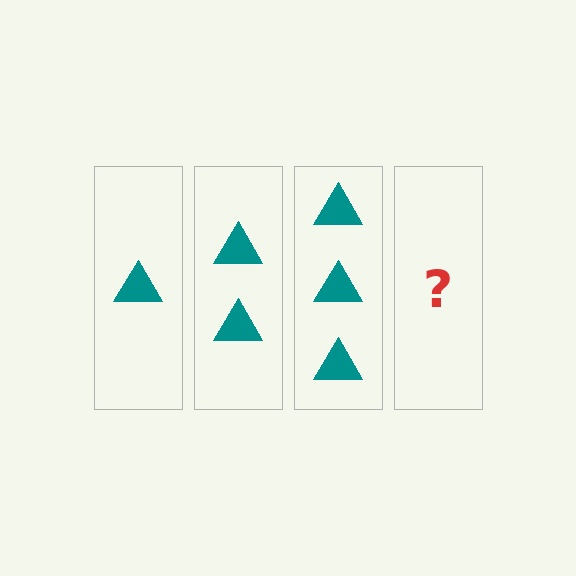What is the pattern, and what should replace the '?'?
The pattern is that each step adds one more triangle. The '?' should be 4 triangles.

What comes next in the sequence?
The next element should be 4 triangles.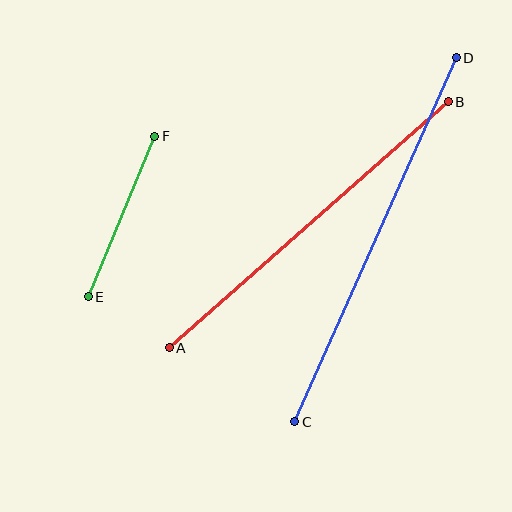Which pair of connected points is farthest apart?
Points C and D are farthest apart.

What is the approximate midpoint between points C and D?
The midpoint is at approximately (375, 240) pixels.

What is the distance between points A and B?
The distance is approximately 372 pixels.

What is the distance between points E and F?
The distance is approximately 174 pixels.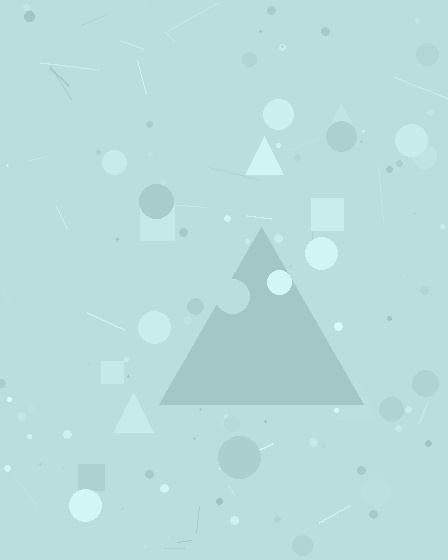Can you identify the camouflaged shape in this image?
The camouflaged shape is a triangle.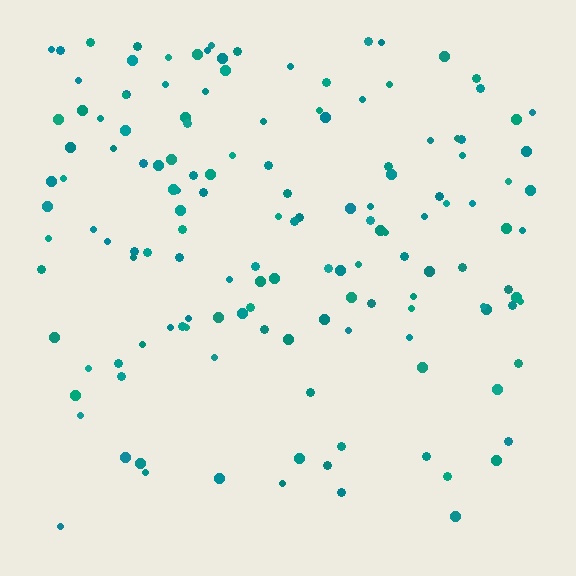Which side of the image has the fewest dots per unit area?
The bottom.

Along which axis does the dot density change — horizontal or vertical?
Vertical.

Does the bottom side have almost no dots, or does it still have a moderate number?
Still a moderate number, just noticeably fewer than the top.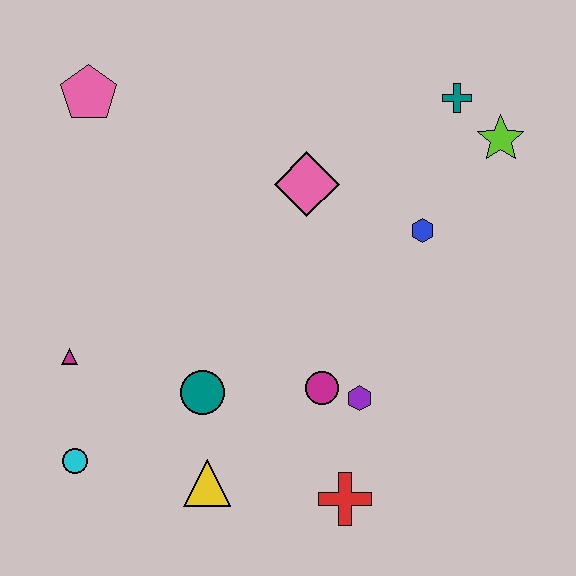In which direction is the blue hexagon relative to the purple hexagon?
The blue hexagon is above the purple hexagon.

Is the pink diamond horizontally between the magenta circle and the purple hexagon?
No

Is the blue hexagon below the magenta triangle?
No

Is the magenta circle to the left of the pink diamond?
No